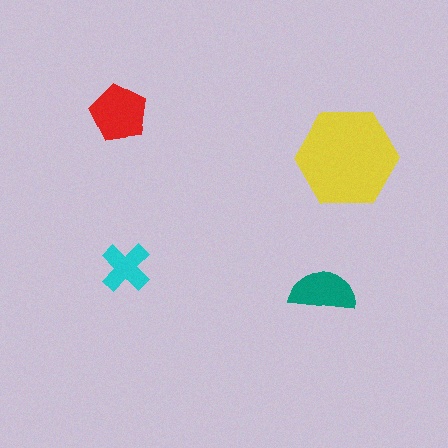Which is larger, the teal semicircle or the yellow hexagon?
The yellow hexagon.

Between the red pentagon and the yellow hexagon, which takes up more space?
The yellow hexagon.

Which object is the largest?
The yellow hexagon.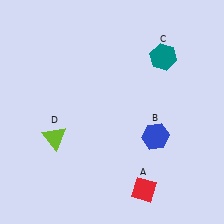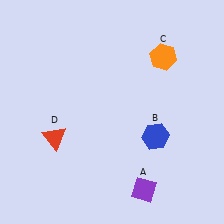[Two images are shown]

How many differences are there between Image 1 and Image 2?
There are 3 differences between the two images.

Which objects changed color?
A changed from red to purple. C changed from teal to orange. D changed from lime to red.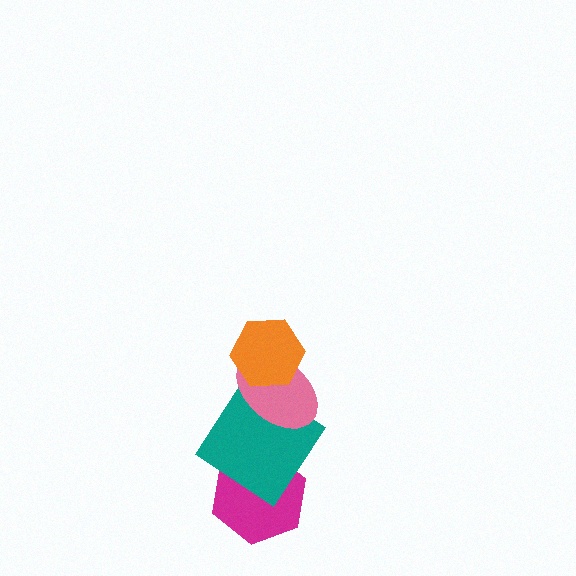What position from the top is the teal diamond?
The teal diamond is 3rd from the top.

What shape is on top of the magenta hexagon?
The teal diamond is on top of the magenta hexagon.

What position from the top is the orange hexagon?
The orange hexagon is 1st from the top.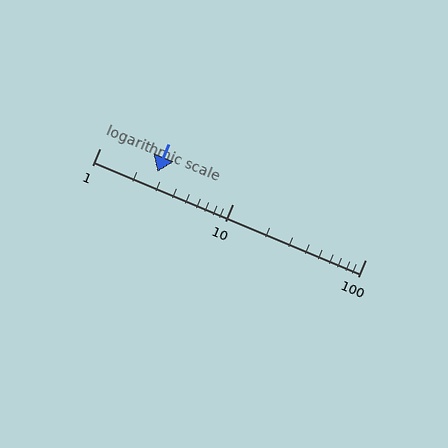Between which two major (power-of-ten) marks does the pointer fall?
The pointer is between 1 and 10.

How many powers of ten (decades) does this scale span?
The scale spans 2 decades, from 1 to 100.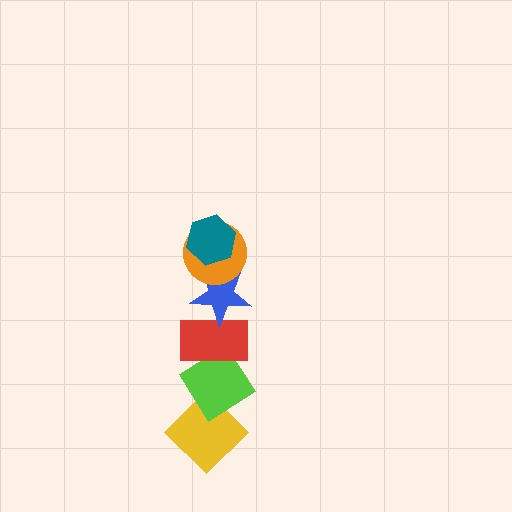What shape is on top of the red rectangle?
The blue star is on top of the red rectangle.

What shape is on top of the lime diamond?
The red rectangle is on top of the lime diamond.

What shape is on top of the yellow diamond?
The lime diamond is on top of the yellow diamond.